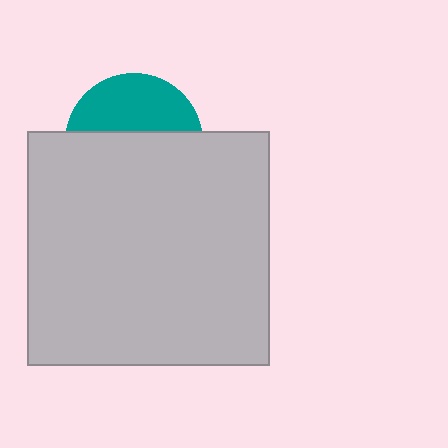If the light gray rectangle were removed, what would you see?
You would see the complete teal circle.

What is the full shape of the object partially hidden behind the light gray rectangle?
The partially hidden object is a teal circle.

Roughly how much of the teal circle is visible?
A small part of it is visible (roughly 40%).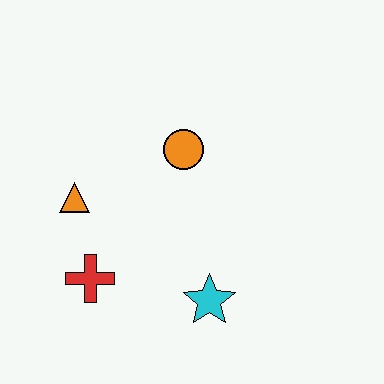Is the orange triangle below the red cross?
No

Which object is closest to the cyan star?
The red cross is closest to the cyan star.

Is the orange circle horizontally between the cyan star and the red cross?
Yes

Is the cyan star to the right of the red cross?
Yes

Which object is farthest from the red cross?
The orange circle is farthest from the red cross.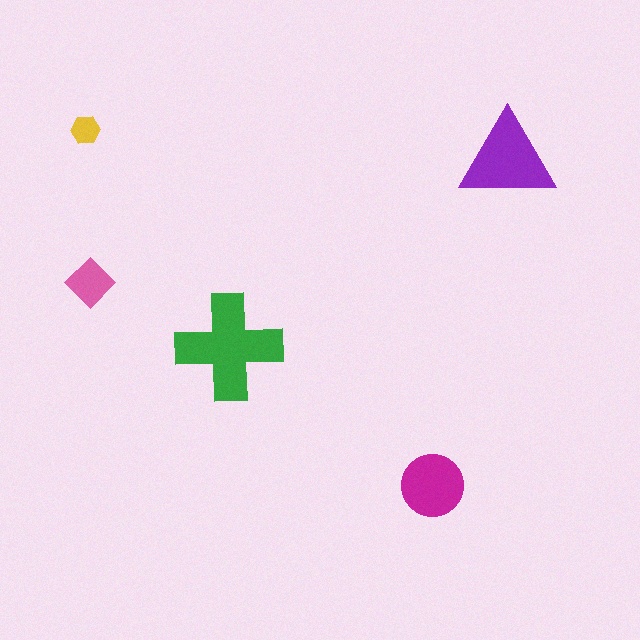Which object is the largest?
The green cross.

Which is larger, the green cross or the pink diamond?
The green cross.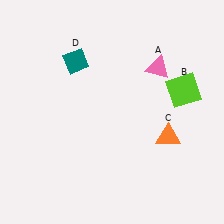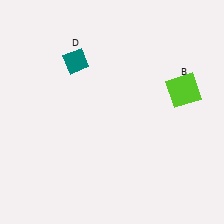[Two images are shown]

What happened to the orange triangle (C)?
The orange triangle (C) was removed in Image 2. It was in the bottom-right area of Image 1.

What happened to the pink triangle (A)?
The pink triangle (A) was removed in Image 2. It was in the top-right area of Image 1.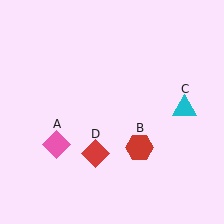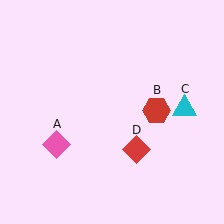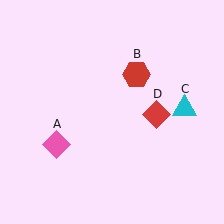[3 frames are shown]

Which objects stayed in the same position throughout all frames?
Pink diamond (object A) and cyan triangle (object C) remained stationary.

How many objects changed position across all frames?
2 objects changed position: red hexagon (object B), red diamond (object D).